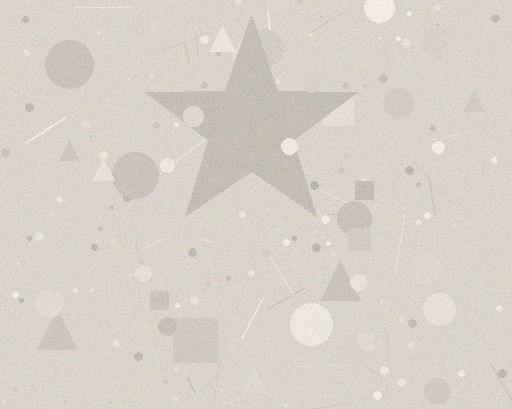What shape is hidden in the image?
A star is hidden in the image.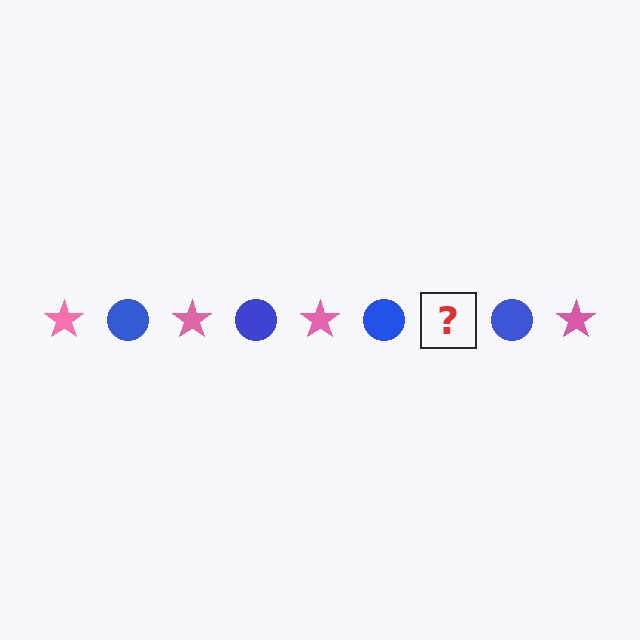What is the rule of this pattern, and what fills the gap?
The rule is that the pattern alternates between pink star and blue circle. The gap should be filled with a pink star.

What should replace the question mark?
The question mark should be replaced with a pink star.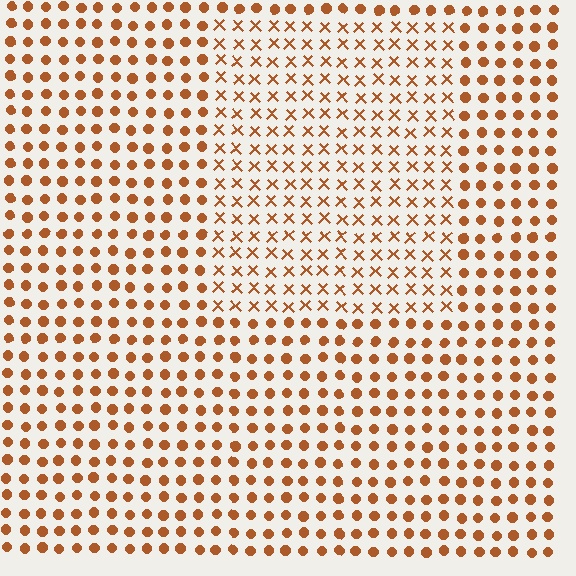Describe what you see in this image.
The image is filled with small brown elements arranged in a uniform grid. A rectangle-shaped region contains X marks, while the surrounding area contains circles. The boundary is defined purely by the change in element shape.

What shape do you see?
I see a rectangle.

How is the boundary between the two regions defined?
The boundary is defined by a change in element shape: X marks inside vs. circles outside. All elements share the same color and spacing.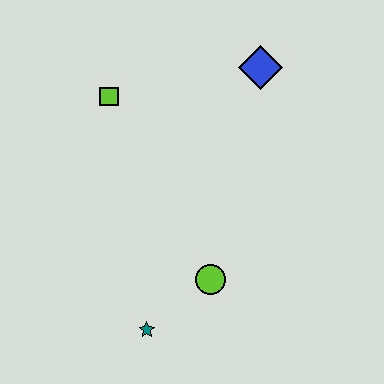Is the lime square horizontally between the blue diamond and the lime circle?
No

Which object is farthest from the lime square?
The teal star is farthest from the lime square.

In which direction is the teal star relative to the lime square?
The teal star is below the lime square.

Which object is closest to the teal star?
The lime circle is closest to the teal star.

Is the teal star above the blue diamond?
No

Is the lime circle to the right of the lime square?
Yes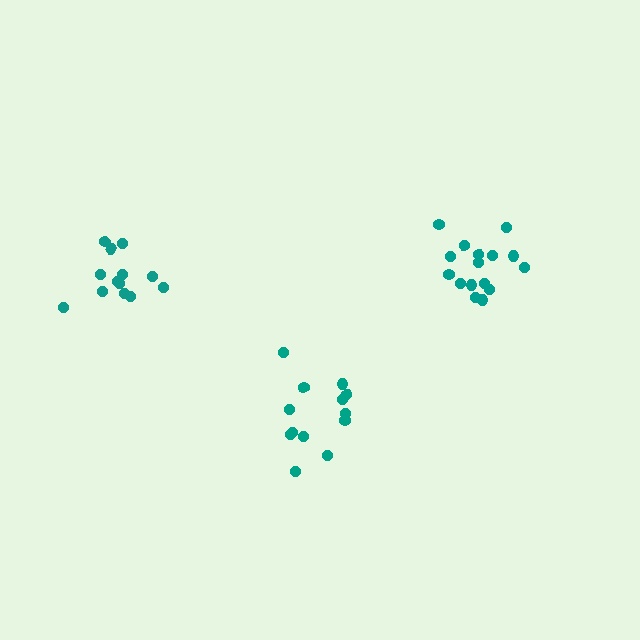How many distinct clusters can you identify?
There are 3 distinct clusters.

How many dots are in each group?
Group 1: 13 dots, Group 2: 13 dots, Group 3: 16 dots (42 total).